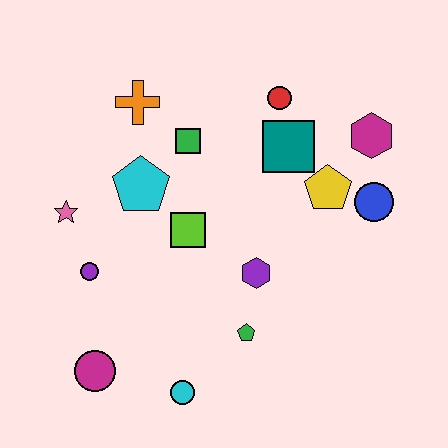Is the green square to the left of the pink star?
No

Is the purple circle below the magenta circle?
No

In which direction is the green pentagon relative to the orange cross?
The green pentagon is below the orange cross.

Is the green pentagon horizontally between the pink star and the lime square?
No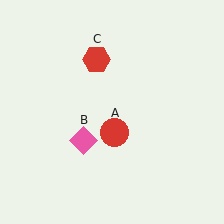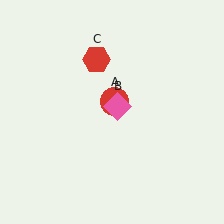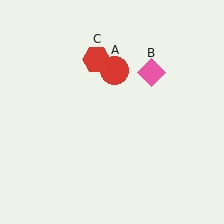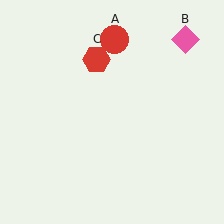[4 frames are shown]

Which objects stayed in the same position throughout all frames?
Red hexagon (object C) remained stationary.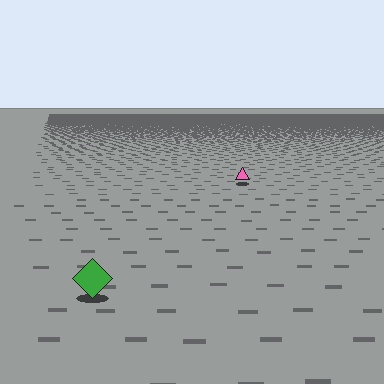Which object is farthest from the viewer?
The pink triangle is farthest from the viewer. It appears smaller and the ground texture around it is denser.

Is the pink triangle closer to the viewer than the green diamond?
No. The green diamond is closer — you can tell from the texture gradient: the ground texture is coarser near it.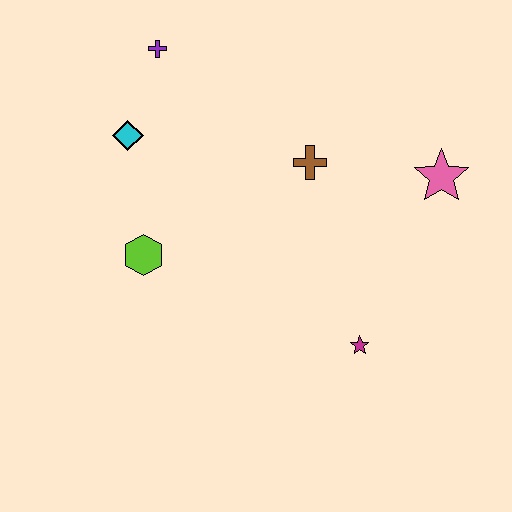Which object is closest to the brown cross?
The pink star is closest to the brown cross.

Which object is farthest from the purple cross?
The magenta star is farthest from the purple cross.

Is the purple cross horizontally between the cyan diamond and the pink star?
Yes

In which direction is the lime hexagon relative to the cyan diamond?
The lime hexagon is below the cyan diamond.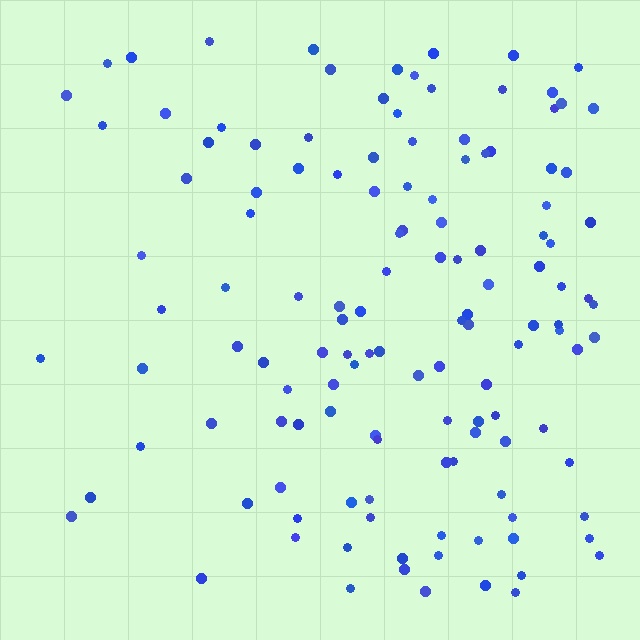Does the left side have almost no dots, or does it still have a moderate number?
Still a moderate number, just noticeably fewer than the right.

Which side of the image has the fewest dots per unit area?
The left.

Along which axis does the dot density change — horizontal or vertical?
Horizontal.